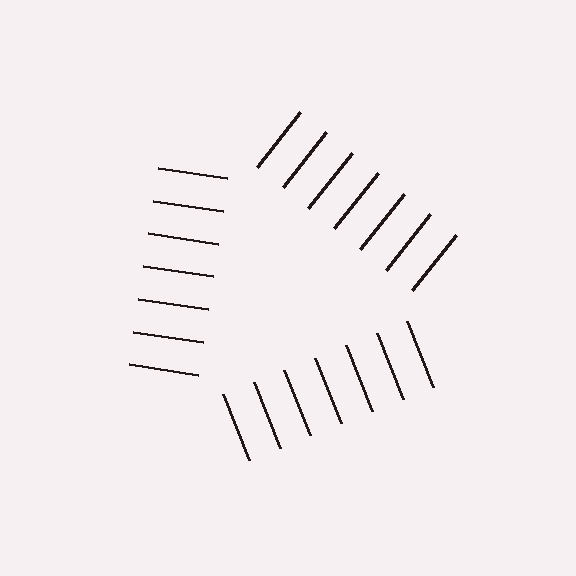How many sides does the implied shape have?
3 sides — the line-ends trace a triangle.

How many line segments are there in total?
21 — 7 along each of the 3 edges.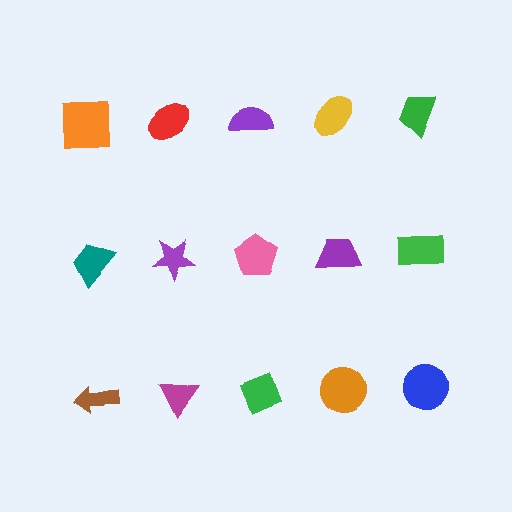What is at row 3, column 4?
An orange circle.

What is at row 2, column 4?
A purple trapezoid.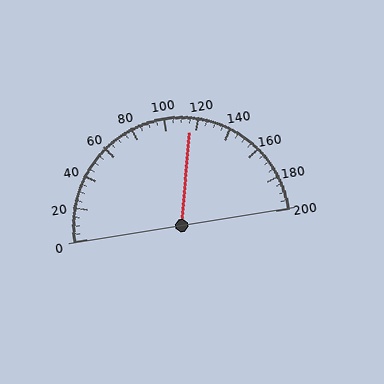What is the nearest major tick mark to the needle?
The nearest major tick mark is 120.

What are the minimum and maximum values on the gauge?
The gauge ranges from 0 to 200.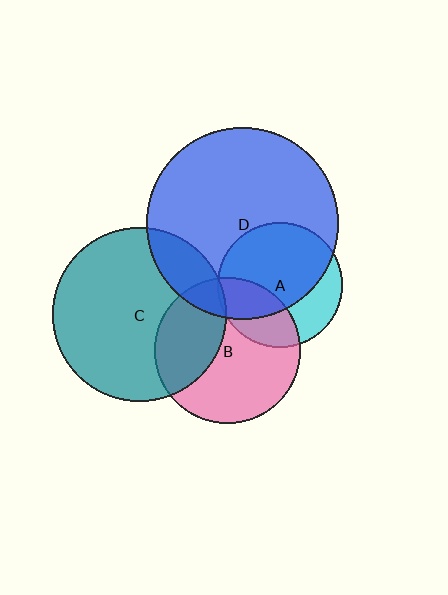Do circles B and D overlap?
Yes.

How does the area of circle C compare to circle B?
Approximately 1.4 times.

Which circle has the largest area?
Circle D (blue).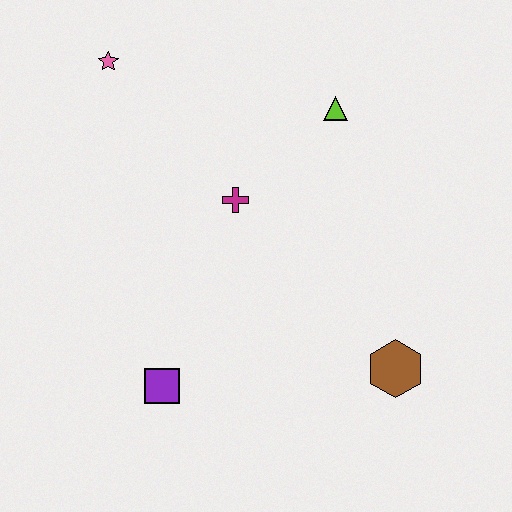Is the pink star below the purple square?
No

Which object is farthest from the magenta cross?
The brown hexagon is farthest from the magenta cross.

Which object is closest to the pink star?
The magenta cross is closest to the pink star.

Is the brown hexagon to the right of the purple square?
Yes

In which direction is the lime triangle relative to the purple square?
The lime triangle is above the purple square.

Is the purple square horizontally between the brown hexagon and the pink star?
Yes